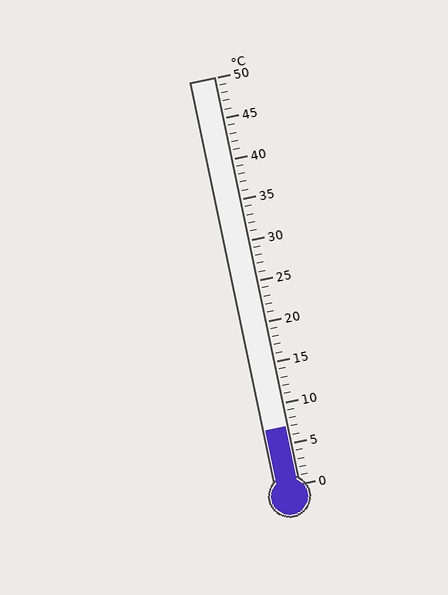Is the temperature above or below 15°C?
The temperature is below 15°C.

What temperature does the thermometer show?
The thermometer shows approximately 7°C.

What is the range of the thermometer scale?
The thermometer scale ranges from 0°C to 50°C.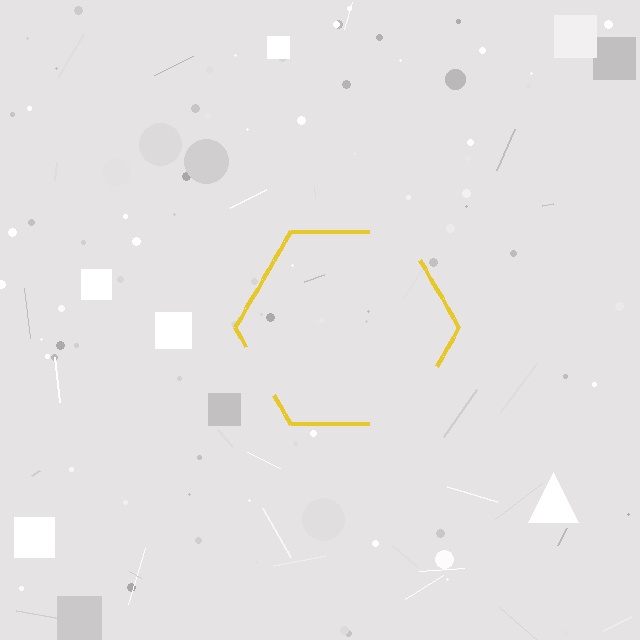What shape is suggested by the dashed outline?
The dashed outline suggests a hexagon.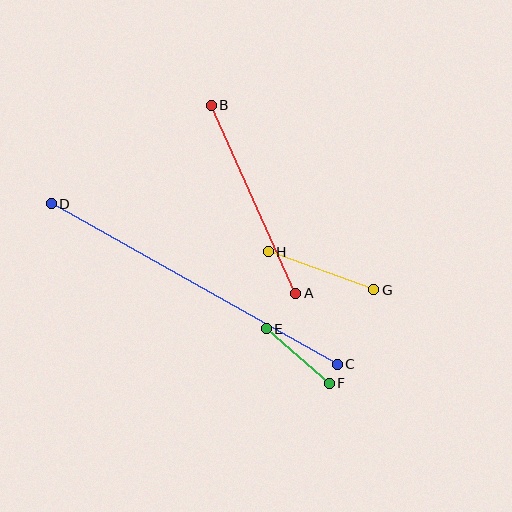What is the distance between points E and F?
The distance is approximately 83 pixels.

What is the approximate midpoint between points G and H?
The midpoint is at approximately (321, 271) pixels.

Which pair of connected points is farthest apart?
Points C and D are farthest apart.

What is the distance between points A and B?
The distance is approximately 206 pixels.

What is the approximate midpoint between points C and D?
The midpoint is at approximately (194, 284) pixels.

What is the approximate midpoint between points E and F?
The midpoint is at approximately (298, 356) pixels.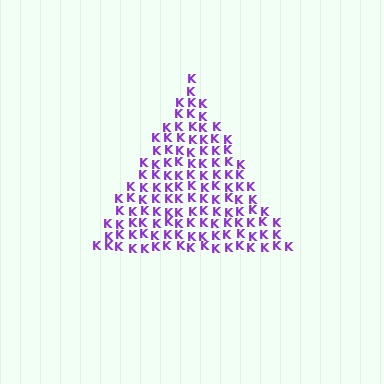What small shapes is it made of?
It is made of small letter K's.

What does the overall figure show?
The overall figure shows a triangle.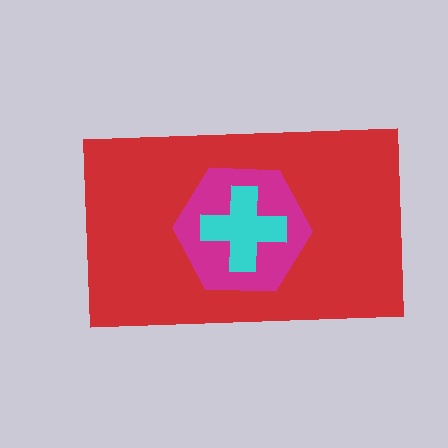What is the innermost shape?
The cyan cross.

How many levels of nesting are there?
3.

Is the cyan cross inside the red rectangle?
Yes.